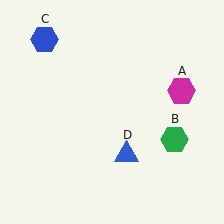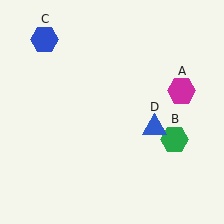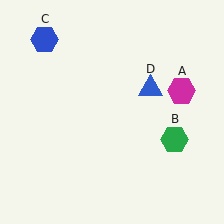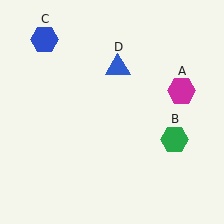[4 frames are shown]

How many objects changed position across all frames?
1 object changed position: blue triangle (object D).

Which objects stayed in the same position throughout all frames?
Magenta hexagon (object A) and green hexagon (object B) and blue hexagon (object C) remained stationary.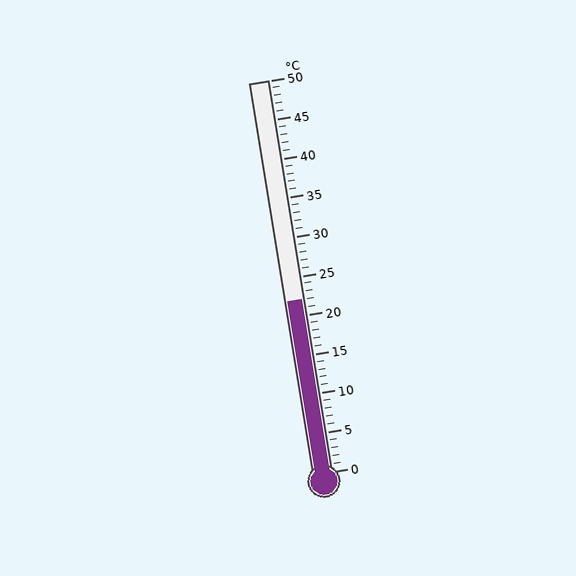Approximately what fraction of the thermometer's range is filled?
The thermometer is filled to approximately 45% of its range.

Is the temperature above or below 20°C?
The temperature is above 20°C.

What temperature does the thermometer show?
The thermometer shows approximately 22°C.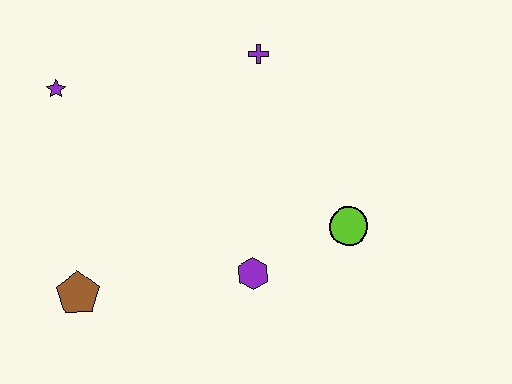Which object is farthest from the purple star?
The lime circle is farthest from the purple star.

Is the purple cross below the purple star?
No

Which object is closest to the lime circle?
The purple hexagon is closest to the lime circle.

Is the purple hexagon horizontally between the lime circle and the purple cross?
No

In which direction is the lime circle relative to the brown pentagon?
The lime circle is to the right of the brown pentagon.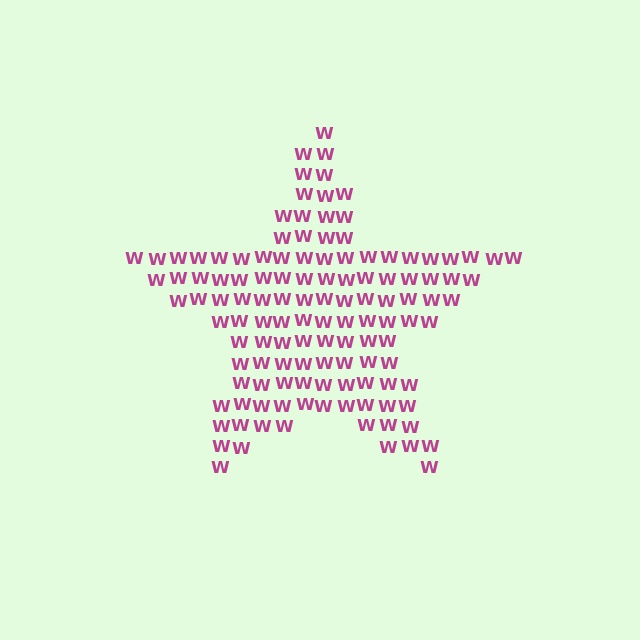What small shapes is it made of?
It is made of small letter W's.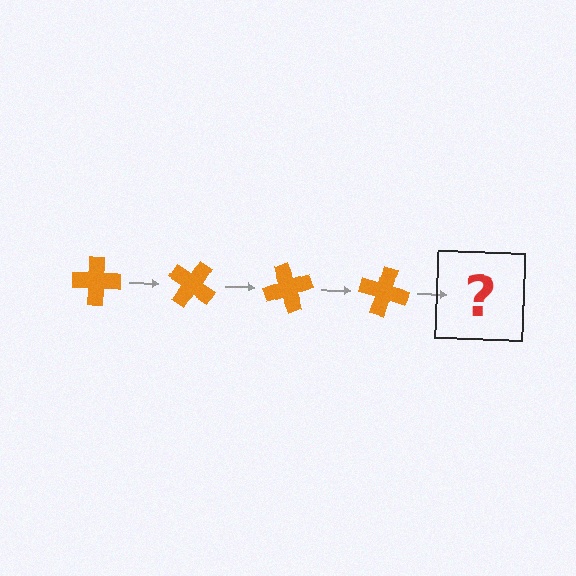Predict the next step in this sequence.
The next step is an orange cross rotated 140 degrees.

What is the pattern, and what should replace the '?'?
The pattern is that the cross rotates 35 degrees each step. The '?' should be an orange cross rotated 140 degrees.